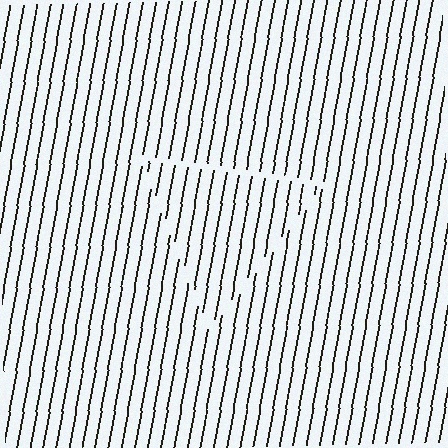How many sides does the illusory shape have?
3 sides — the line-ends trace a triangle.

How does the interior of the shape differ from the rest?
The interior of the shape contains the same grating, shifted by half a period — the contour is defined by the phase discontinuity where line-ends from the inner and outer gratings abut.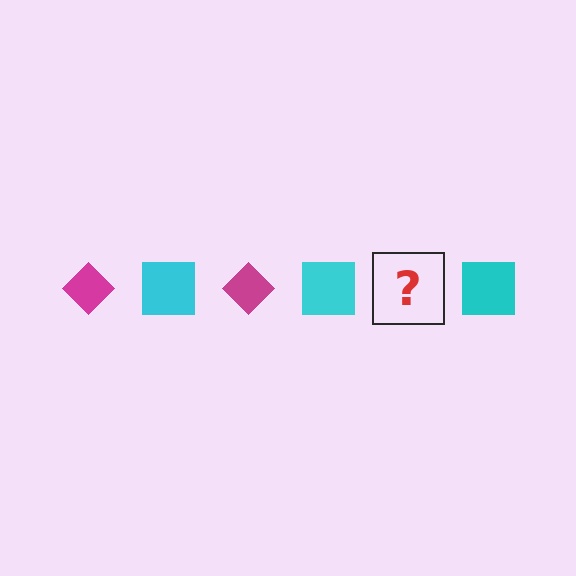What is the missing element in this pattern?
The missing element is a magenta diamond.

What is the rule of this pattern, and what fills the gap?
The rule is that the pattern alternates between magenta diamond and cyan square. The gap should be filled with a magenta diamond.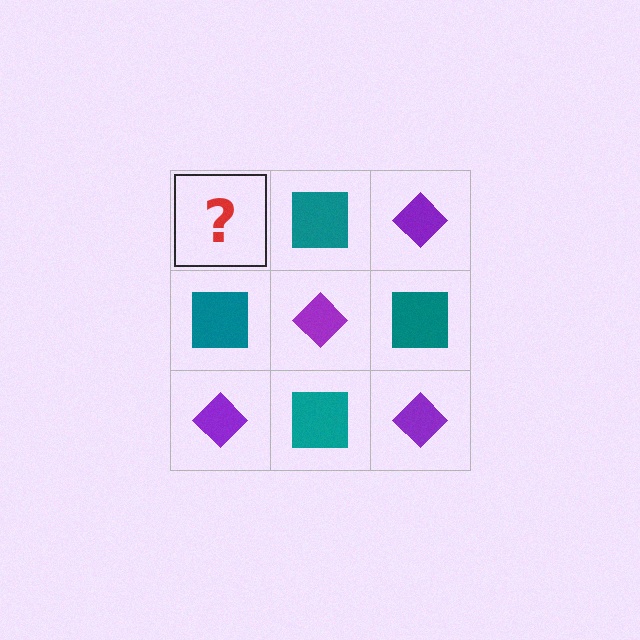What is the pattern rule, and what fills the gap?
The rule is that it alternates purple diamond and teal square in a checkerboard pattern. The gap should be filled with a purple diamond.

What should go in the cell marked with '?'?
The missing cell should contain a purple diamond.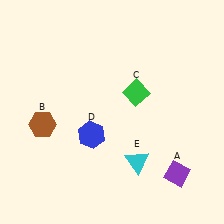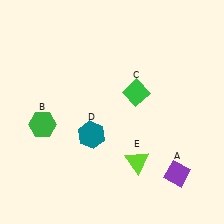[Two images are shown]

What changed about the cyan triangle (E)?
In Image 1, E is cyan. In Image 2, it changed to lime.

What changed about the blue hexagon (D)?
In Image 1, D is blue. In Image 2, it changed to teal.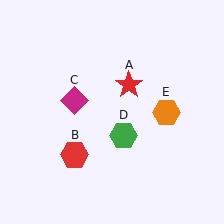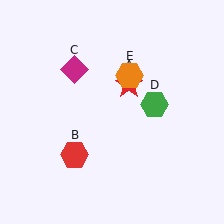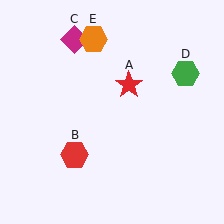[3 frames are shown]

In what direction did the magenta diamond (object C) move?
The magenta diamond (object C) moved up.